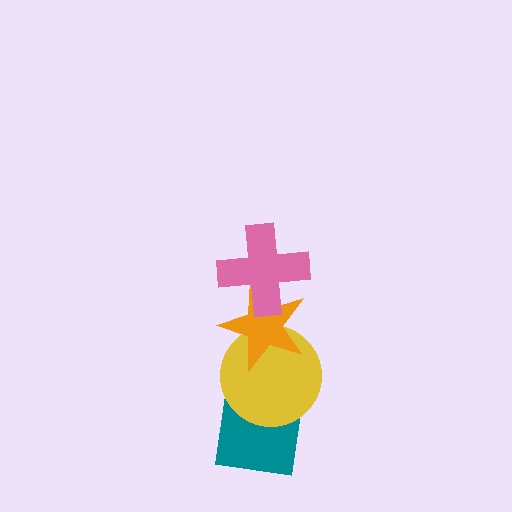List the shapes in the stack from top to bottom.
From top to bottom: the pink cross, the orange star, the yellow circle, the teal square.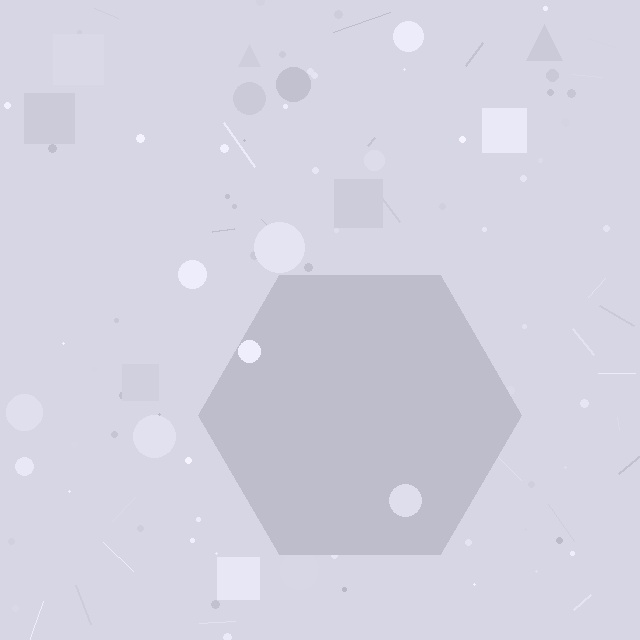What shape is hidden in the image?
A hexagon is hidden in the image.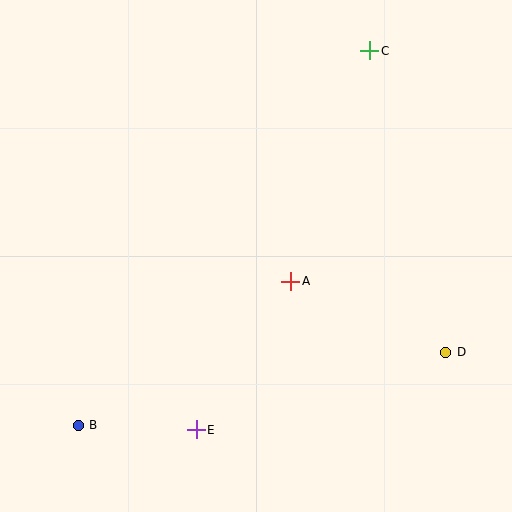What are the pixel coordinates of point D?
Point D is at (446, 352).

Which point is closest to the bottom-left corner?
Point B is closest to the bottom-left corner.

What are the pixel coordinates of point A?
Point A is at (291, 281).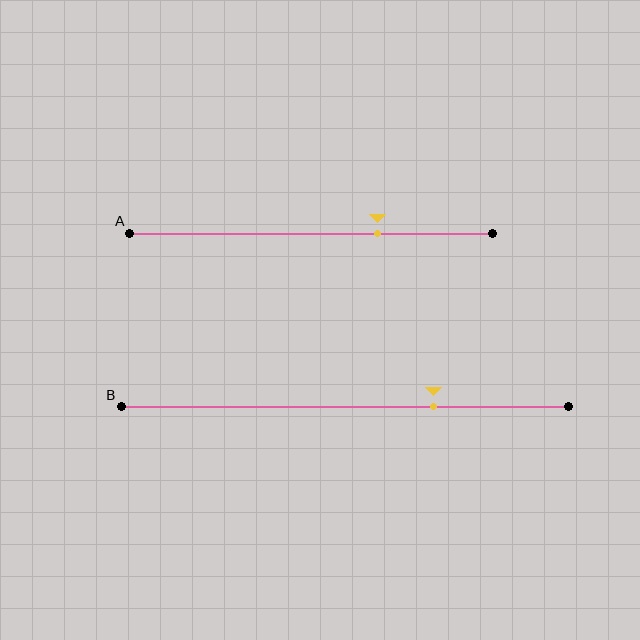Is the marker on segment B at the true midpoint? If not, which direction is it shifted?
No, the marker on segment B is shifted to the right by about 20% of the segment length.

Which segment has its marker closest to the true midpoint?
Segment A has its marker closest to the true midpoint.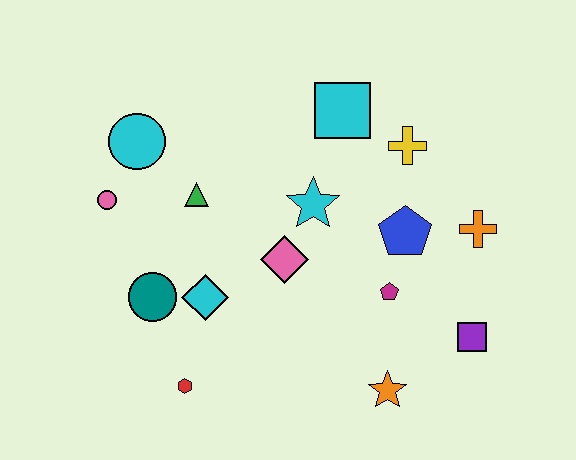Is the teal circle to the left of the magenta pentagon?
Yes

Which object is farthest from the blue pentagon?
The pink circle is farthest from the blue pentagon.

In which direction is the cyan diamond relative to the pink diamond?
The cyan diamond is to the left of the pink diamond.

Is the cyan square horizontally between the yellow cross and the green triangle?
Yes